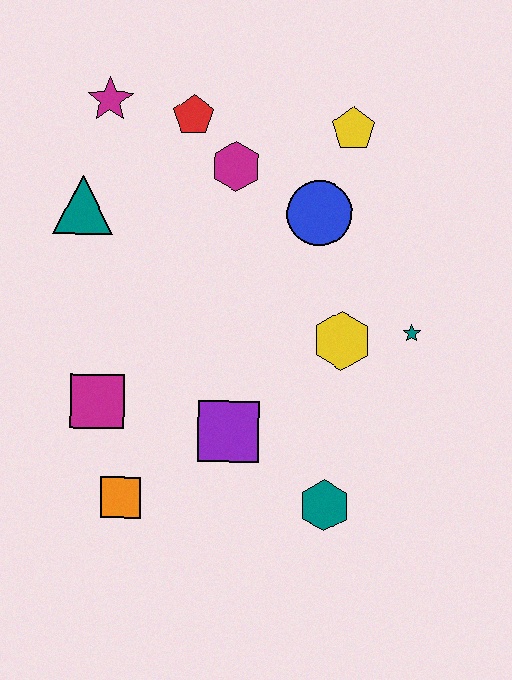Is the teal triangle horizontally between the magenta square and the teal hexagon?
No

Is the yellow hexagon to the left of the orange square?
No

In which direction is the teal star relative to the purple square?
The teal star is to the right of the purple square.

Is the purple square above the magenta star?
No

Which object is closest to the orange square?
The magenta square is closest to the orange square.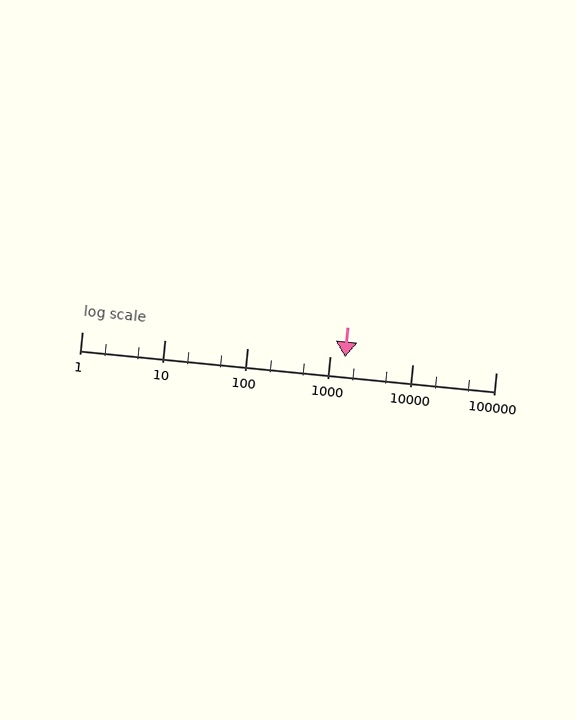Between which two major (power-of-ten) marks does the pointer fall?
The pointer is between 1000 and 10000.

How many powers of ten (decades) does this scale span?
The scale spans 5 decades, from 1 to 100000.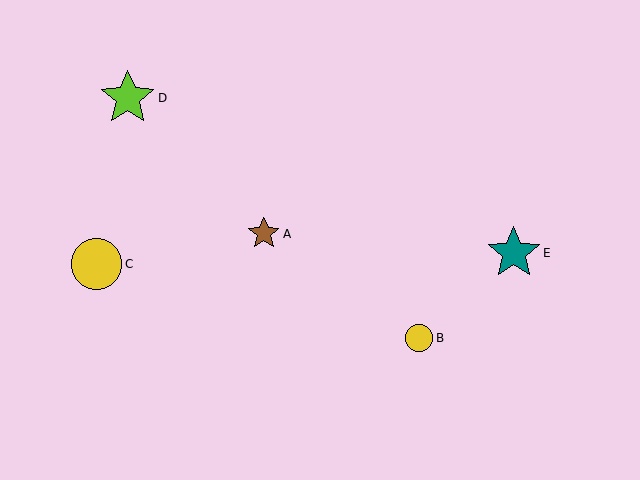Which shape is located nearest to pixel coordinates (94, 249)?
The yellow circle (labeled C) at (97, 264) is nearest to that location.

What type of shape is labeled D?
Shape D is a lime star.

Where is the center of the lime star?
The center of the lime star is at (128, 98).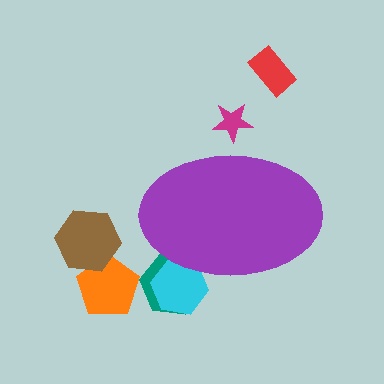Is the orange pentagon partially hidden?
No, the orange pentagon is fully visible.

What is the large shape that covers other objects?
A purple ellipse.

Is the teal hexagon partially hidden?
Yes, the teal hexagon is partially hidden behind the purple ellipse.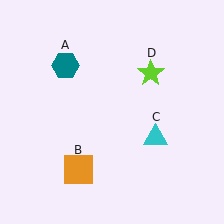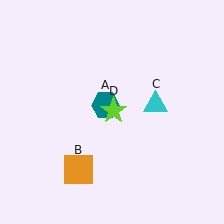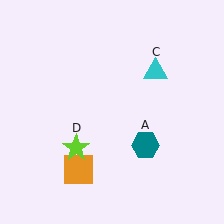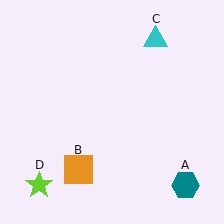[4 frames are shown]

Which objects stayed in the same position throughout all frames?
Orange square (object B) remained stationary.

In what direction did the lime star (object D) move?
The lime star (object D) moved down and to the left.